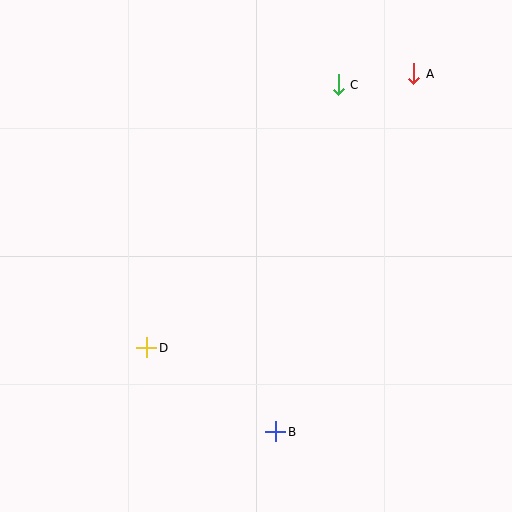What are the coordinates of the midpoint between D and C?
The midpoint between D and C is at (243, 216).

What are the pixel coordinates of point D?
Point D is at (147, 348).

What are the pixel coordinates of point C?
Point C is at (338, 85).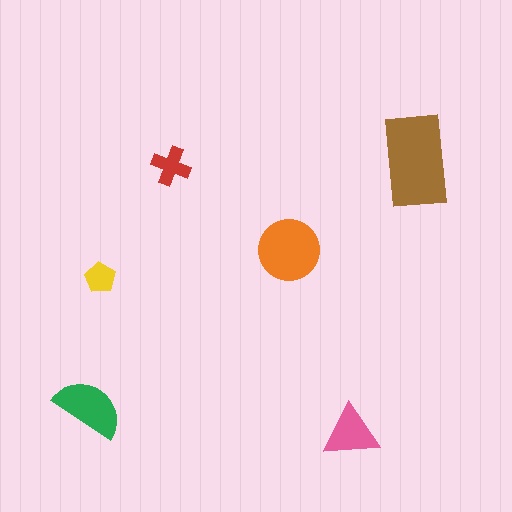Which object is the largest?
The brown rectangle.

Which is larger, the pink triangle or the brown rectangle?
The brown rectangle.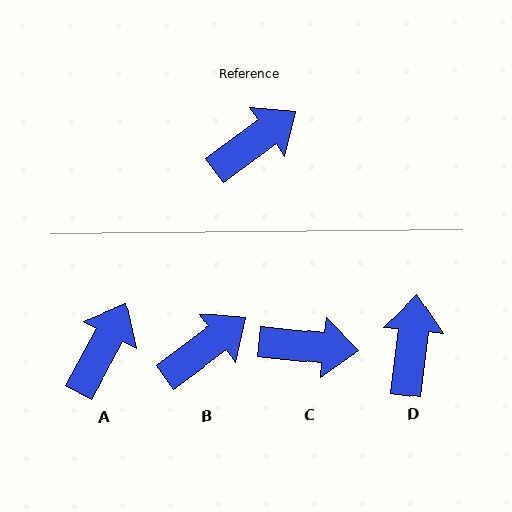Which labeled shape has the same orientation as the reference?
B.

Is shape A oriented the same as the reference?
No, it is off by about 25 degrees.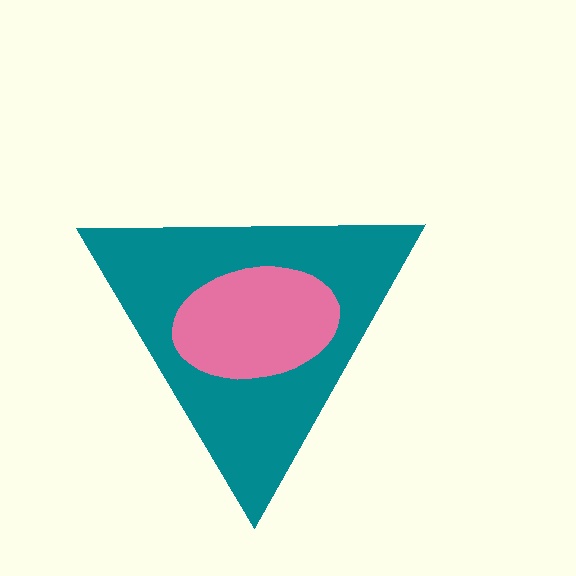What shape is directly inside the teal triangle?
The pink ellipse.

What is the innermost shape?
The pink ellipse.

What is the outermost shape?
The teal triangle.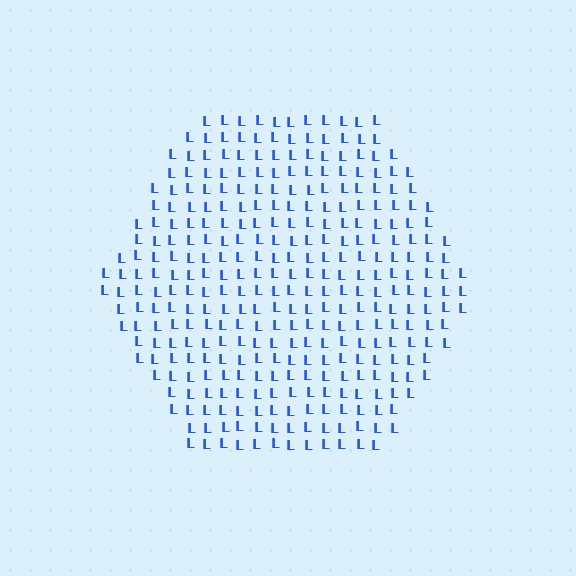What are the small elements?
The small elements are letter L's.